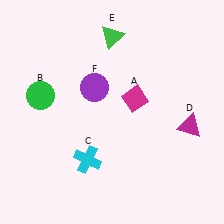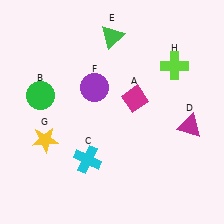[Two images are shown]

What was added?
A yellow star (G), a lime cross (H) were added in Image 2.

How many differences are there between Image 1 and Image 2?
There are 2 differences between the two images.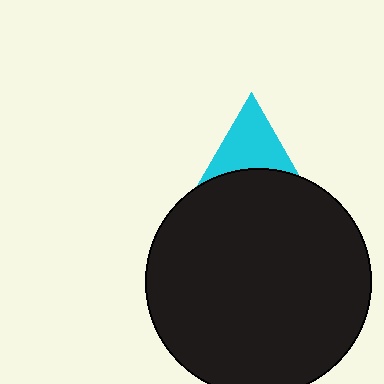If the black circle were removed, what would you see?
You would see the complete cyan triangle.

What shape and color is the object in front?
The object in front is a black circle.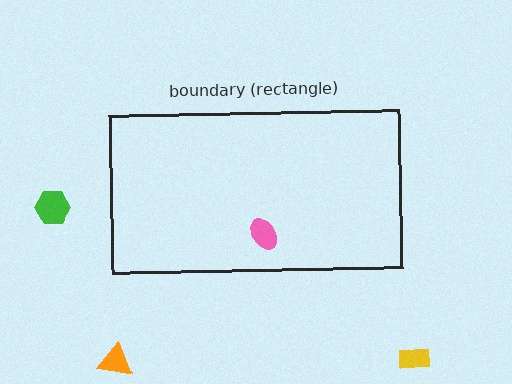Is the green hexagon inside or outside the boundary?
Outside.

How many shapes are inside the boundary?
1 inside, 3 outside.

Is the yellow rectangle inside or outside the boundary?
Outside.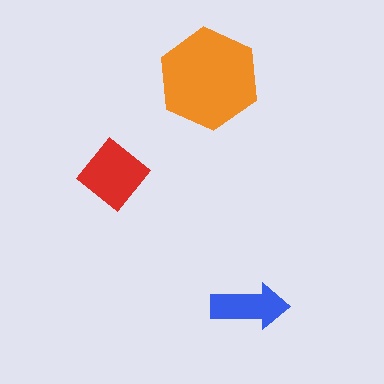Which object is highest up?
The orange hexagon is topmost.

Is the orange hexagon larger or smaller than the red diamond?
Larger.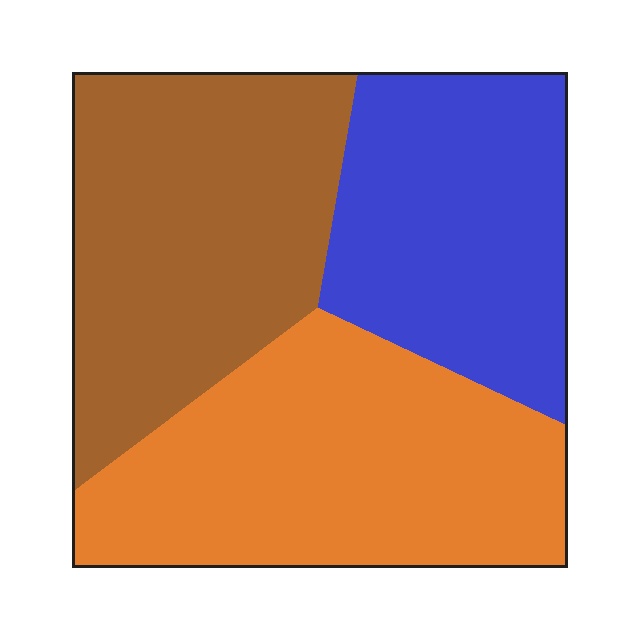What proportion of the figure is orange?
Orange covers around 35% of the figure.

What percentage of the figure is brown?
Brown covers roughly 35% of the figure.